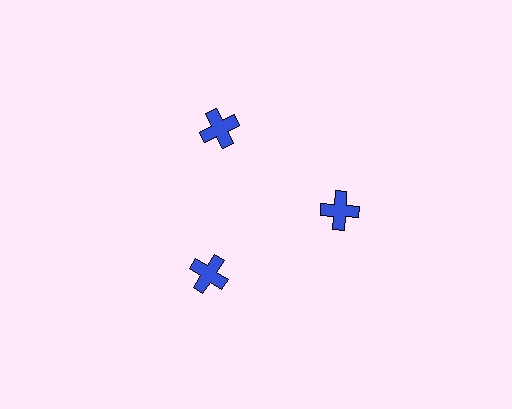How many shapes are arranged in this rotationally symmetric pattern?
There are 3 shapes, arranged in 3 groups of 1.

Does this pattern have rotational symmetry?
Yes, this pattern has 3-fold rotational symmetry. It looks the same after rotating 120 degrees around the center.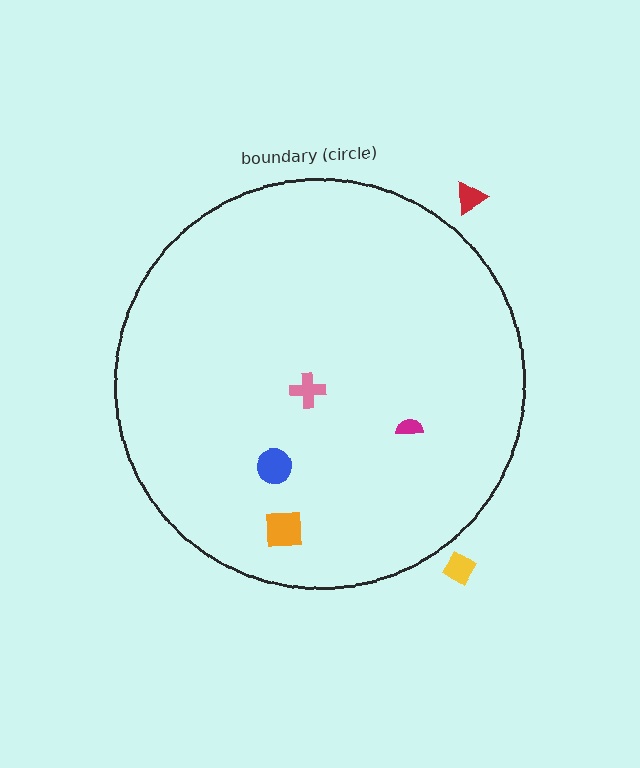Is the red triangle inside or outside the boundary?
Outside.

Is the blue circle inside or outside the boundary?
Inside.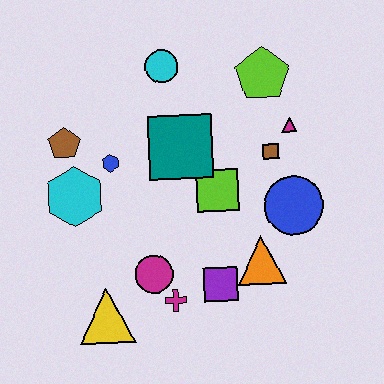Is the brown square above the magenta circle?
Yes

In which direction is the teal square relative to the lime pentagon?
The teal square is to the left of the lime pentagon.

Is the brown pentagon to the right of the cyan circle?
No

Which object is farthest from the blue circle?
The brown pentagon is farthest from the blue circle.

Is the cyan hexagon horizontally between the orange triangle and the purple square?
No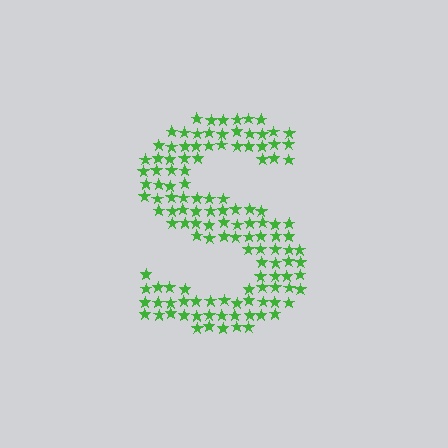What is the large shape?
The large shape is the letter S.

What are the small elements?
The small elements are stars.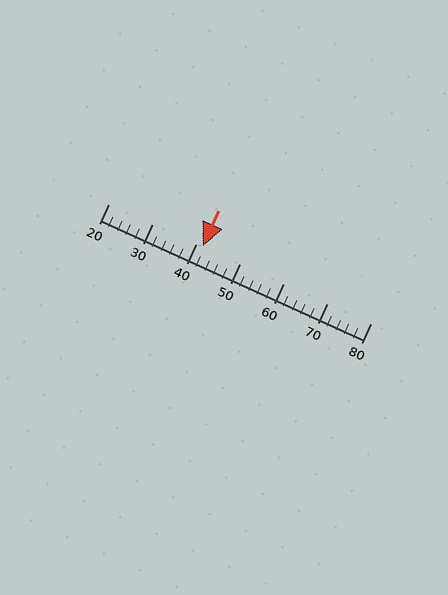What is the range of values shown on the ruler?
The ruler shows values from 20 to 80.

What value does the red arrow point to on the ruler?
The red arrow points to approximately 42.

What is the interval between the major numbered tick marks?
The major tick marks are spaced 10 units apart.